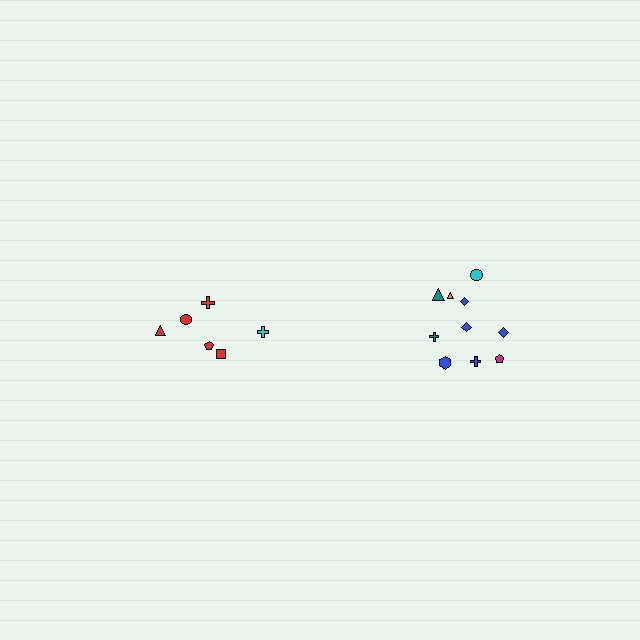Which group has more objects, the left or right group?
The right group.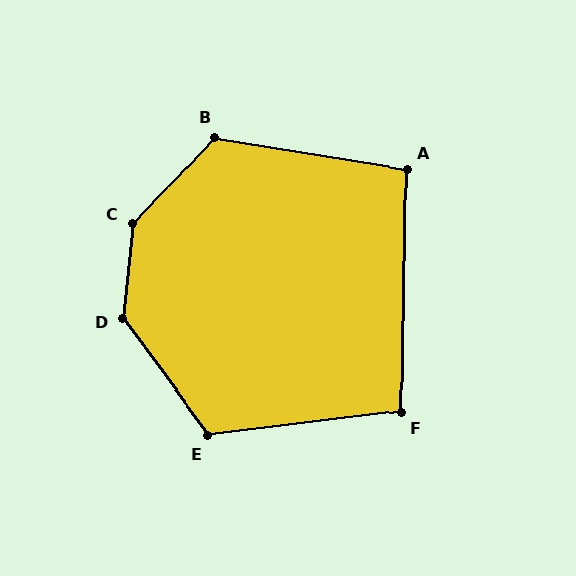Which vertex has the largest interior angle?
C, at approximately 143 degrees.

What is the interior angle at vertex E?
Approximately 119 degrees (obtuse).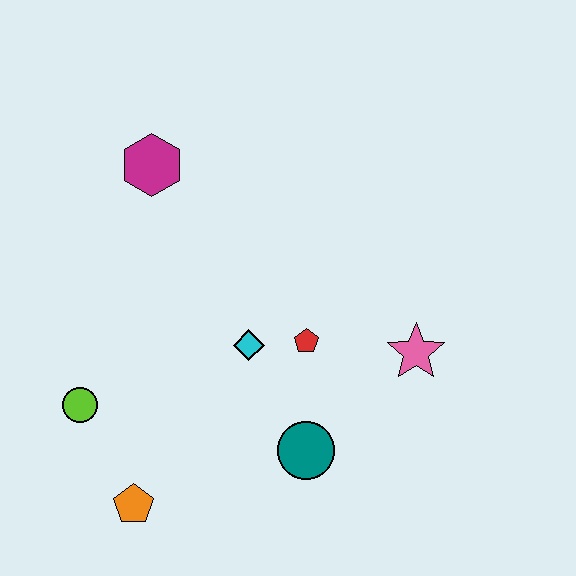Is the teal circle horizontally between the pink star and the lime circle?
Yes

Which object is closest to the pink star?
The red pentagon is closest to the pink star.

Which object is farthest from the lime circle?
The pink star is farthest from the lime circle.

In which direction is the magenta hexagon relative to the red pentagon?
The magenta hexagon is above the red pentagon.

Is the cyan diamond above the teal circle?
Yes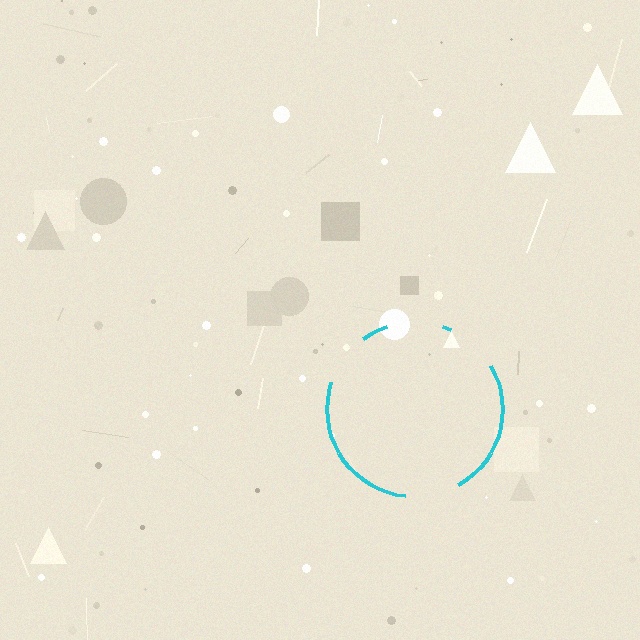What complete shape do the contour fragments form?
The contour fragments form a circle.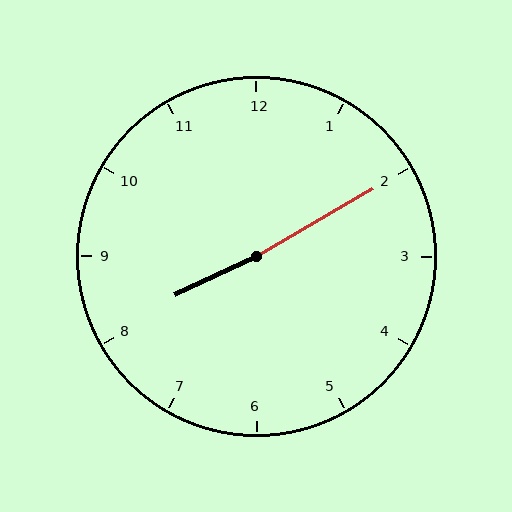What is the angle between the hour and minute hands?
Approximately 175 degrees.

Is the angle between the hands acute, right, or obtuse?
It is obtuse.